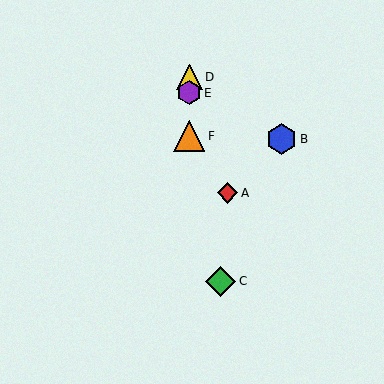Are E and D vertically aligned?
Yes, both are at x≈189.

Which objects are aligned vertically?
Objects D, E, F are aligned vertically.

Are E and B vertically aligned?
No, E is at x≈189 and B is at x≈281.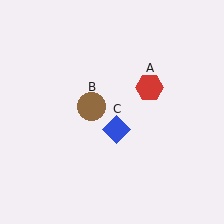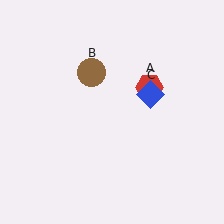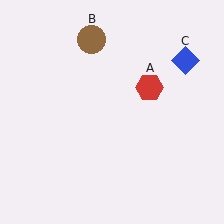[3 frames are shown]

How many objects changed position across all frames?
2 objects changed position: brown circle (object B), blue diamond (object C).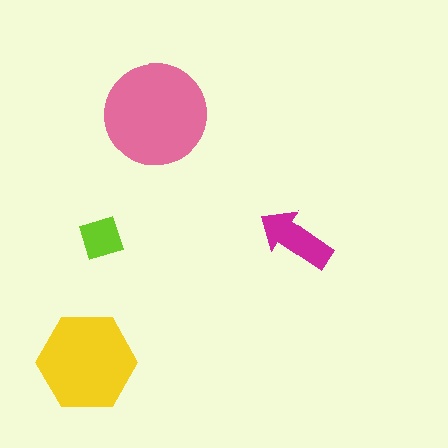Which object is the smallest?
The lime diamond.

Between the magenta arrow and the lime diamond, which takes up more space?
The magenta arrow.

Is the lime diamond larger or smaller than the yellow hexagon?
Smaller.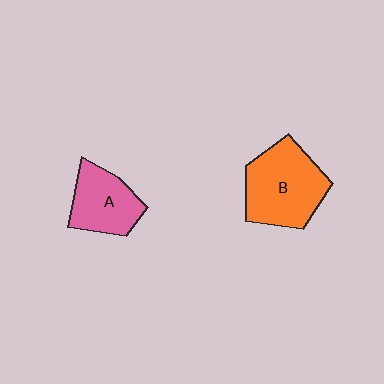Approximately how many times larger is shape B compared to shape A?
Approximately 1.4 times.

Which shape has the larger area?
Shape B (orange).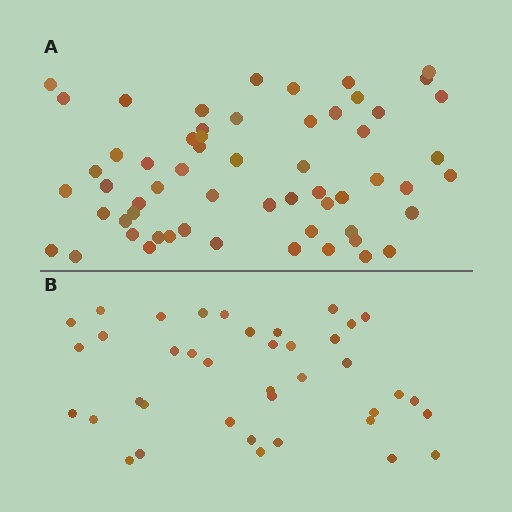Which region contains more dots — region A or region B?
Region A (the top region) has more dots.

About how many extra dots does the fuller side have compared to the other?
Region A has approximately 20 more dots than region B.